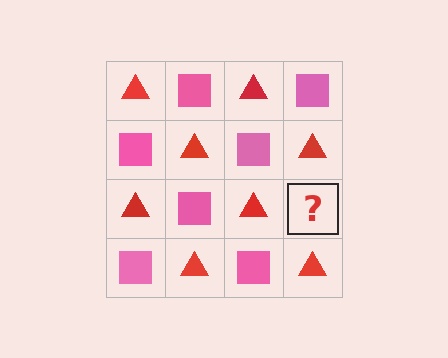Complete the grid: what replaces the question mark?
The question mark should be replaced with a pink square.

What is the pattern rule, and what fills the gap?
The rule is that it alternates red triangle and pink square in a checkerboard pattern. The gap should be filled with a pink square.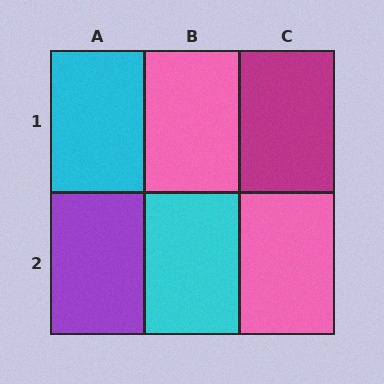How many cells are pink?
2 cells are pink.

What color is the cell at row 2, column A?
Purple.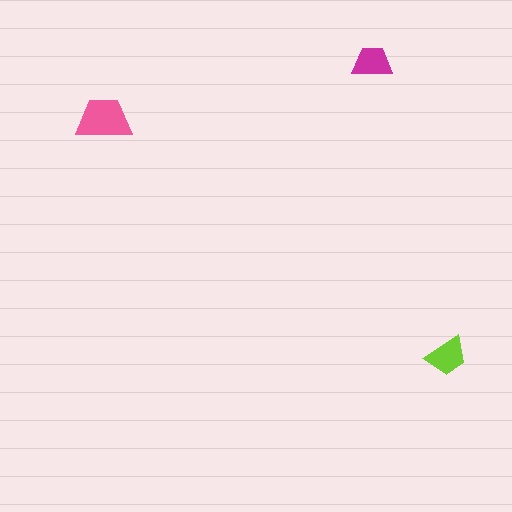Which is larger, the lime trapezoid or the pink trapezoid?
The pink one.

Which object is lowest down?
The lime trapezoid is bottommost.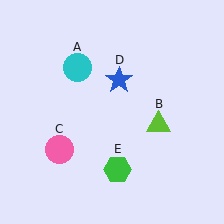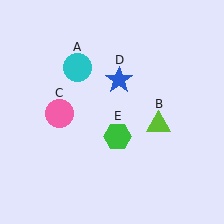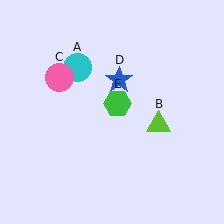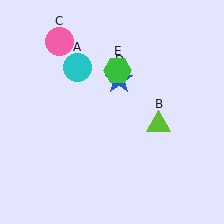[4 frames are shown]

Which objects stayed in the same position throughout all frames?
Cyan circle (object A) and lime triangle (object B) and blue star (object D) remained stationary.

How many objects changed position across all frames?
2 objects changed position: pink circle (object C), green hexagon (object E).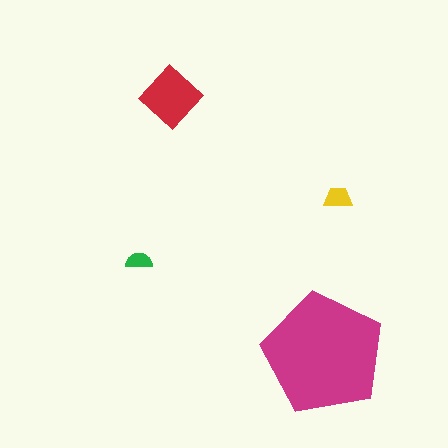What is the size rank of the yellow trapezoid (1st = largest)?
3rd.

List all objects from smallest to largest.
The green semicircle, the yellow trapezoid, the red diamond, the magenta pentagon.